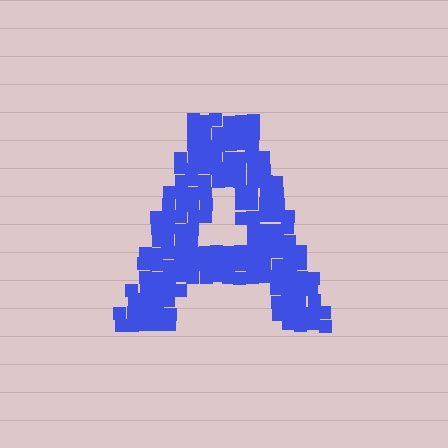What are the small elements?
The small elements are squares.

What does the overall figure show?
The overall figure shows the letter A.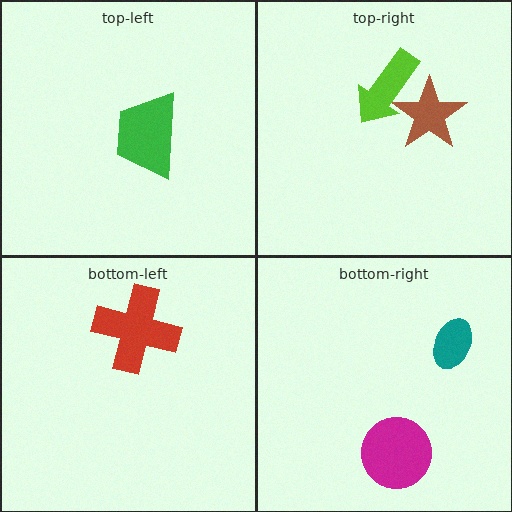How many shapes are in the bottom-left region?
1.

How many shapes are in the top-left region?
1.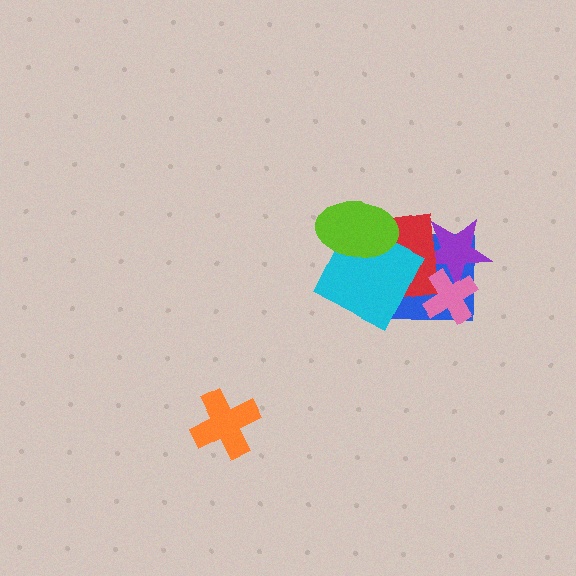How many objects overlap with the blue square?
4 objects overlap with the blue square.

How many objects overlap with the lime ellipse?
2 objects overlap with the lime ellipse.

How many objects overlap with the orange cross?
0 objects overlap with the orange cross.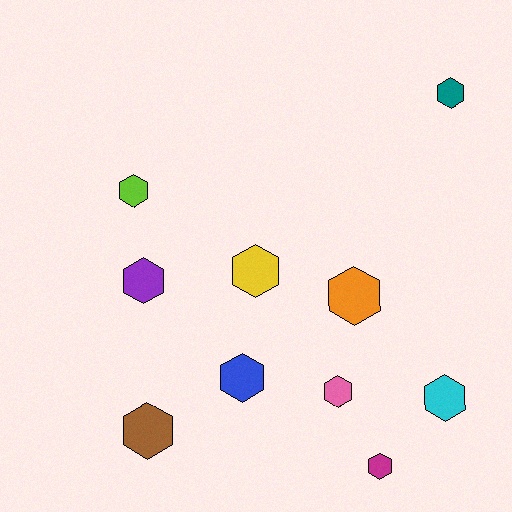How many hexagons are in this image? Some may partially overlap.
There are 10 hexagons.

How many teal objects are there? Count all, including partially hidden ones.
There is 1 teal object.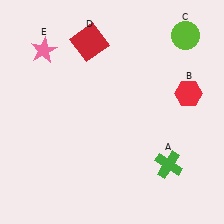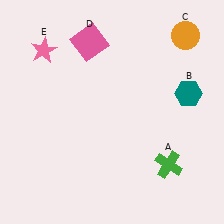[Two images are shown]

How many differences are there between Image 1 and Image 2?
There are 3 differences between the two images.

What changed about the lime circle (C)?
In Image 1, C is lime. In Image 2, it changed to orange.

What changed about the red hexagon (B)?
In Image 1, B is red. In Image 2, it changed to teal.